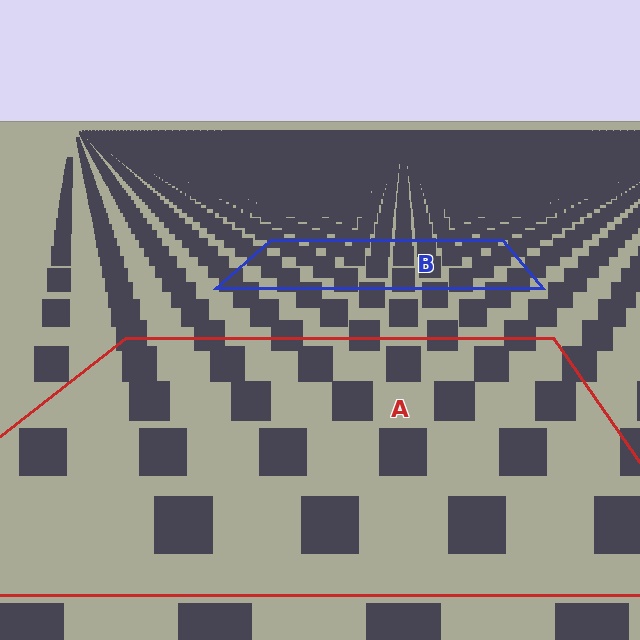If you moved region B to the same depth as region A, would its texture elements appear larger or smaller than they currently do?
They would appear larger. At a closer depth, the same texture elements are projected at a bigger on-screen size.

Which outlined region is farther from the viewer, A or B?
Region B is farther from the viewer — the texture elements inside it appear smaller and more densely packed.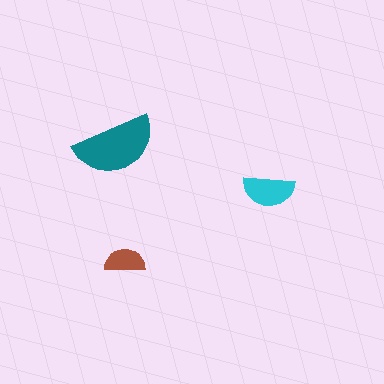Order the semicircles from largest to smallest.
the teal one, the cyan one, the brown one.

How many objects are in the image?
There are 3 objects in the image.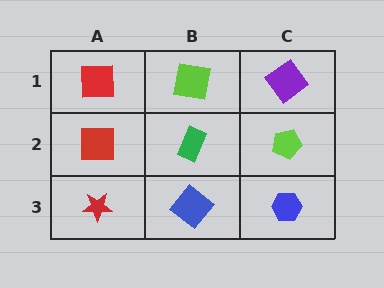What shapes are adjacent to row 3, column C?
A lime pentagon (row 2, column C), a blue diamond (row 3, column B).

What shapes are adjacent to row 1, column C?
A lime pentagon (row 2, column C), a lime square (row 1, column B).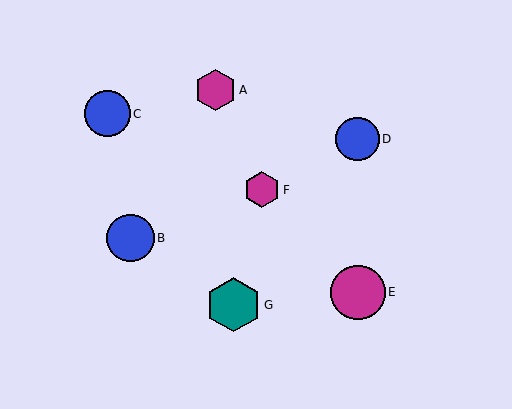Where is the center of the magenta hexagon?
The center of the magenta hexagon is at (215, 90).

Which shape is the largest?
The teal hexagon (labeled G) is the largest.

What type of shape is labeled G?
Shape G is a teal hexagon.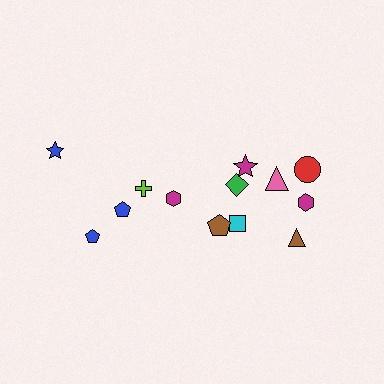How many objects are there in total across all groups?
There are 13 objects.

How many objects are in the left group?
There are 5 objects.